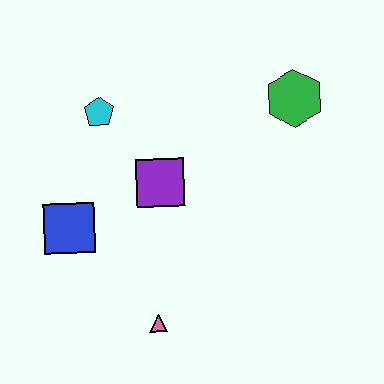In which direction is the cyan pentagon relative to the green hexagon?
The cyan pentagon is to the left of the green hexagon.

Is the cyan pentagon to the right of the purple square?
No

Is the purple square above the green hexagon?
No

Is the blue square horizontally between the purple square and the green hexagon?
No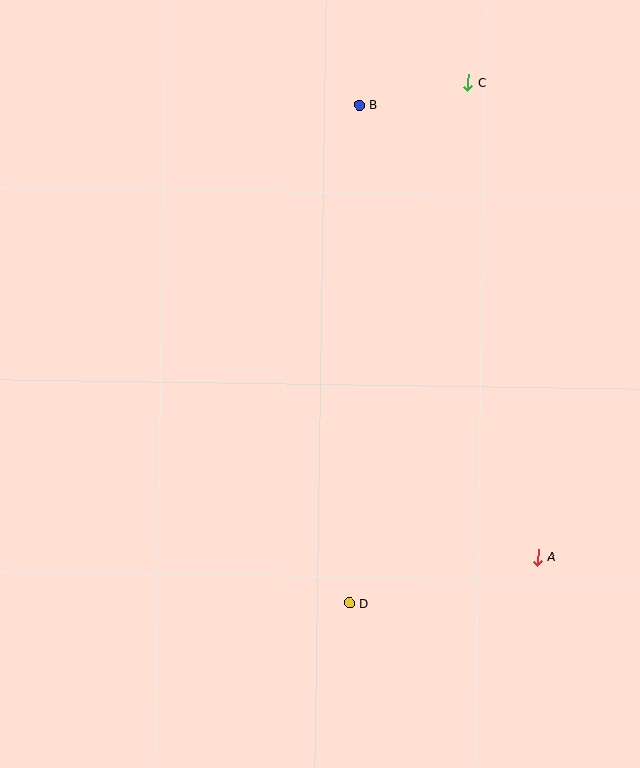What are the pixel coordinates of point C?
Point C is at (468, 83).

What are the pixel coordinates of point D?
Point D is at (349, 603).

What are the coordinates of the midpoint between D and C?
The midpoint between D and C is at (409, 343).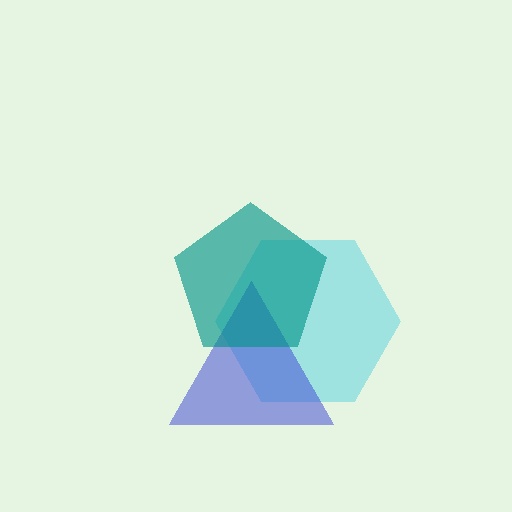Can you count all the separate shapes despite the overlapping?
Yes, there are 3 separate shapes.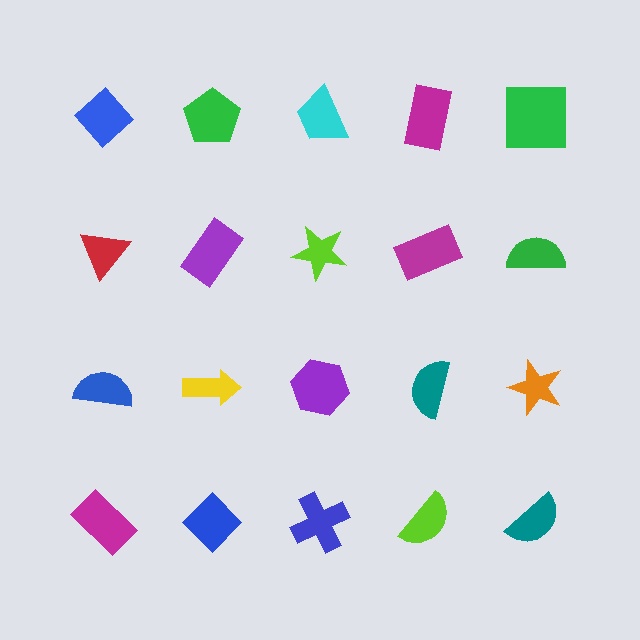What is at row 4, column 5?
A teal semicircle.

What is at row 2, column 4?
A magenta rectangle.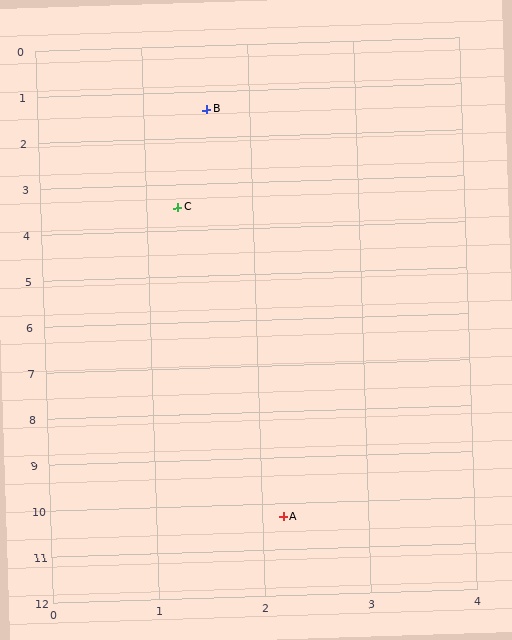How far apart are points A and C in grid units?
Points A and C are about 6.9 grid units apart.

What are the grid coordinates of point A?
Point A is at approximately (2.2, 10.3).